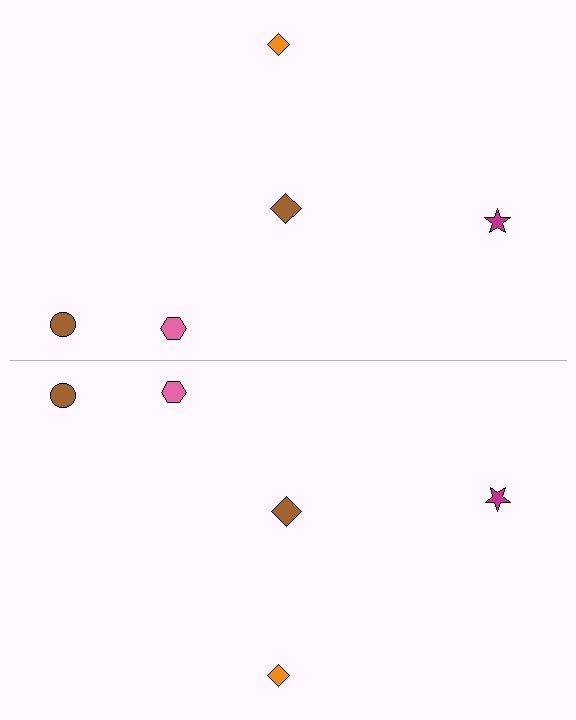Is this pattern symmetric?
Yes, this pattern has bilateral (reflection) symmetry.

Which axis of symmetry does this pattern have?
The pattern has a horizontal axis of symmetry running through the center of the image.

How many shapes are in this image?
There are 10 shapes in this image.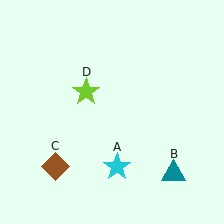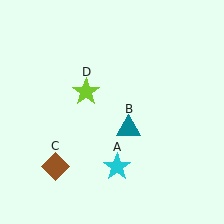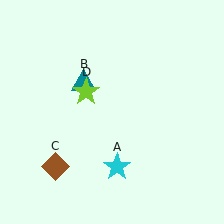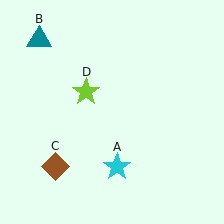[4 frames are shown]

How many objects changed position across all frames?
1 object changed position: teal triangle (object B).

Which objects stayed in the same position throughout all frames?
Cyan star (object A) and brown diamond (object C) and lime star (object D) remained stationary.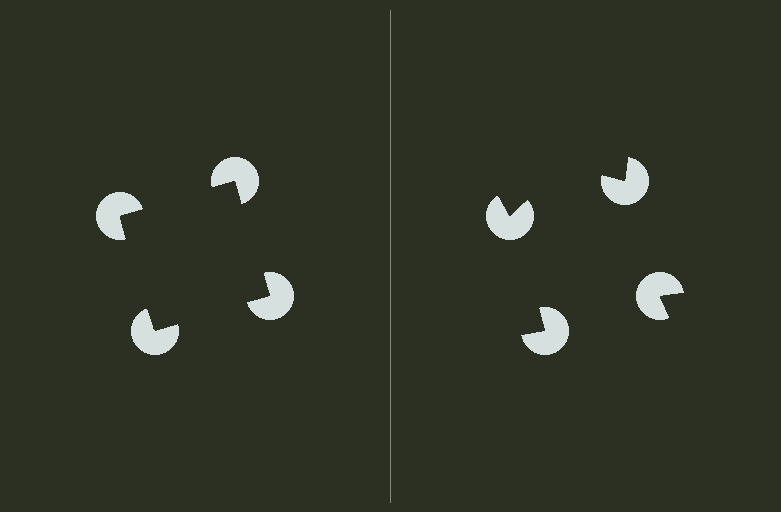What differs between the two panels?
The pac-man discs are positioned identically on both sides; only the wedge orientations differ. On the left they align to a square; on the right they are misaligned.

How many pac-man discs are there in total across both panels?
8 — 4 on each side.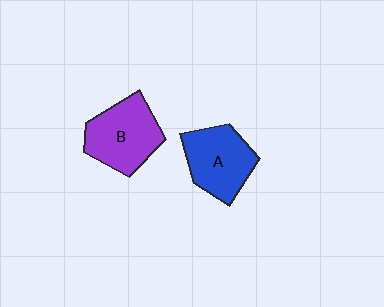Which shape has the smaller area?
Shape A (blue).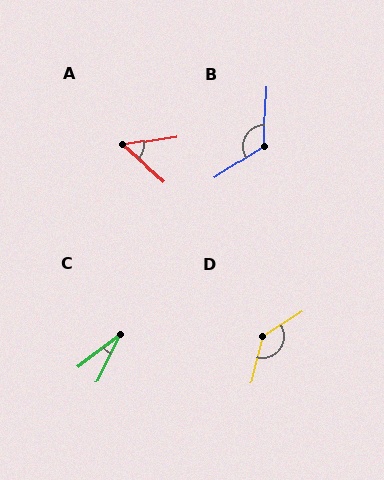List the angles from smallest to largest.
C (26°), A (51°), B (124°), D (137°).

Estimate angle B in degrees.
Approximately 124 degrees.